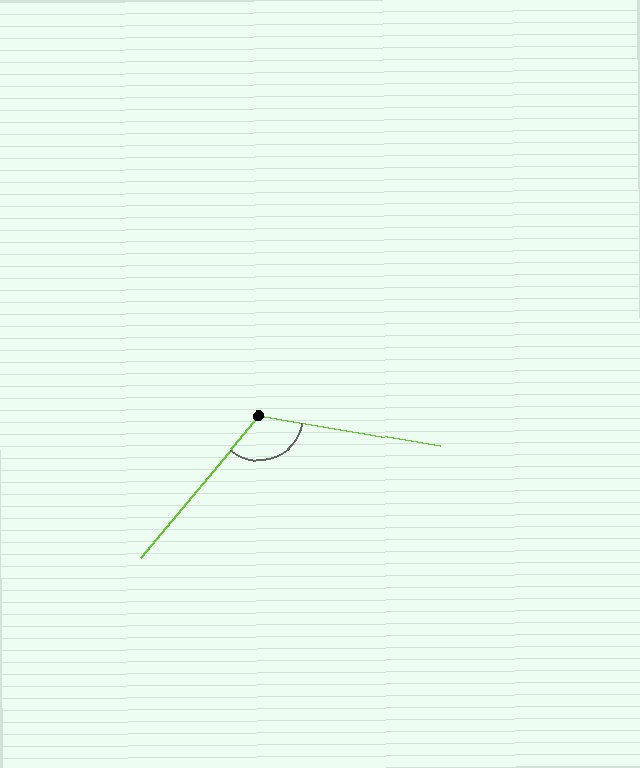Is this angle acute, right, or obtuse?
It is obtuse.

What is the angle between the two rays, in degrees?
Approximately 120 degrees.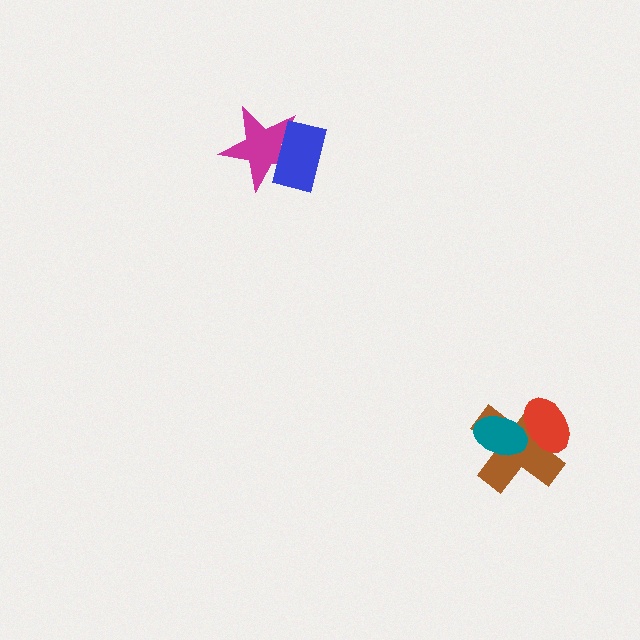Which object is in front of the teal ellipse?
The red ellipse is in front of the teal ellipse.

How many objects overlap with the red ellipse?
2 objects overlap with the red ellipse.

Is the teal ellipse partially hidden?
Yes, it is partially covered by another shape.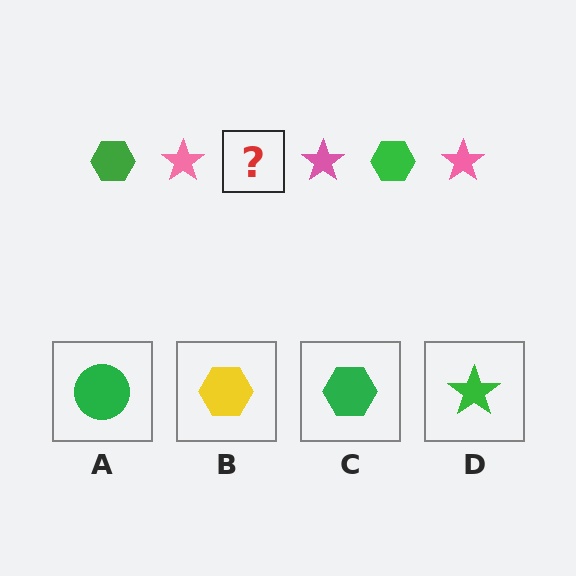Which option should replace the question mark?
Option C.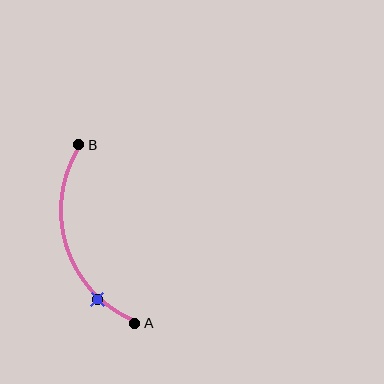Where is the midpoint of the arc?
The arc midpoint is the point on the curve farthest from the straight line joining A and B. It sits to the left of that line.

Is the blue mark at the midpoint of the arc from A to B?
No. The blue mark lies on the arc but is closer to endpoint A. The arc midpoint would be at the point on the curve equidistant along the arc from both A and B.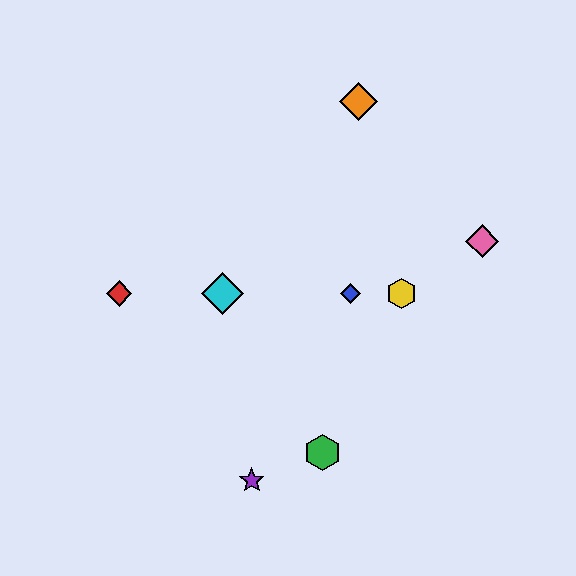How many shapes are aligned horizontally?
4 shapes (the red diamond, the blue diamond, the yellow hexagon, the cyan diamond) are aligned horizontally.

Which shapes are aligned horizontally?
The red diamond, the blue diamond, the yellow hexagon, the cyan diamond are aligned horizontally.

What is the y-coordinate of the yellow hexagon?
The yellow hexagon is at y≈294.